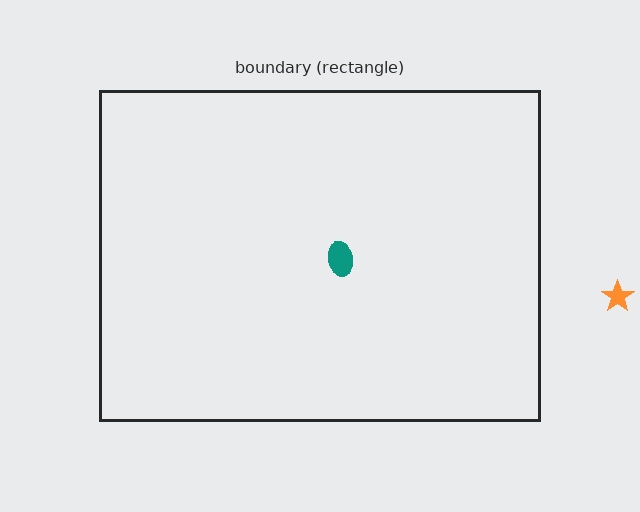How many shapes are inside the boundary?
1 inside, 1 outside.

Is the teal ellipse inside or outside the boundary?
Inside.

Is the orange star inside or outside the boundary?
Outside.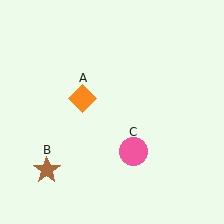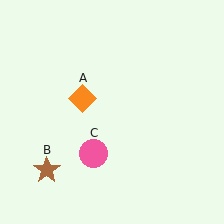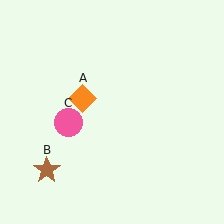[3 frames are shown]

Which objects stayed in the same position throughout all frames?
Orange diamond (object A) and brown star (object B) remained stationary.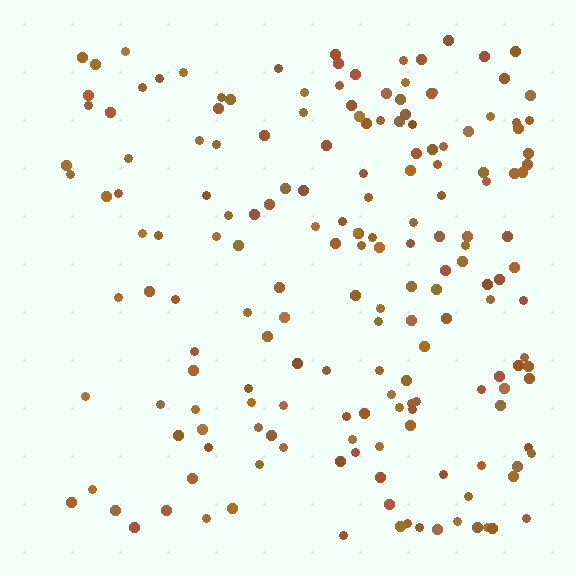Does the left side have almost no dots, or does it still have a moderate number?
Still a moderate number, just noticeably fewer than the right.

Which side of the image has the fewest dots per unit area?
The left.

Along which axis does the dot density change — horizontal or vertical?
Horizontal.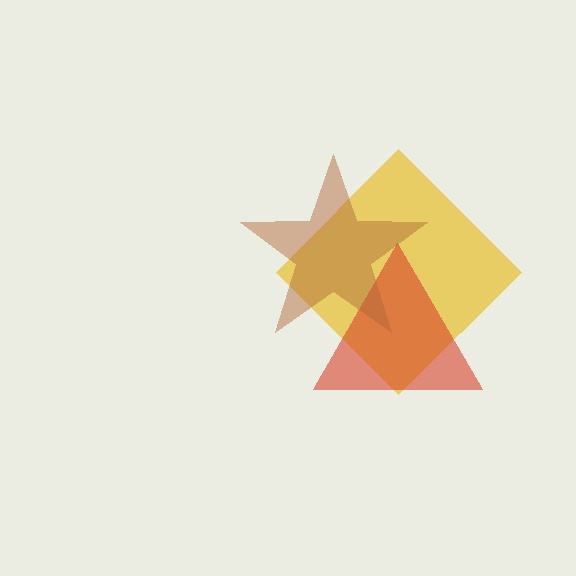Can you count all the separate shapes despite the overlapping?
Yes, there are 3 separate shapes.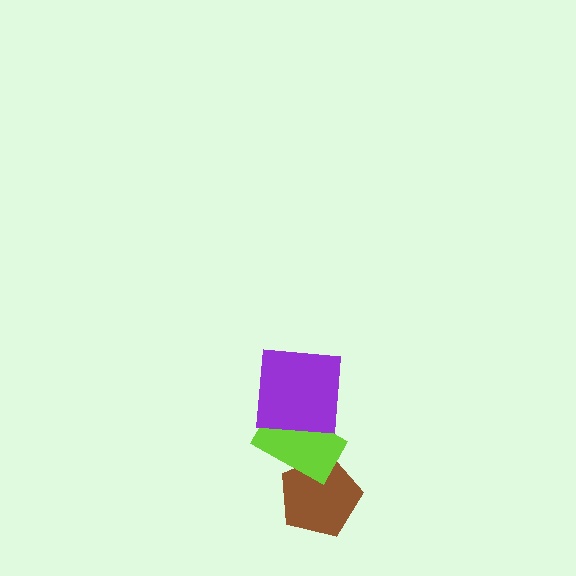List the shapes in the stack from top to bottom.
From top to bottom: the purple square, the lime rectangle, the brown pentagon.